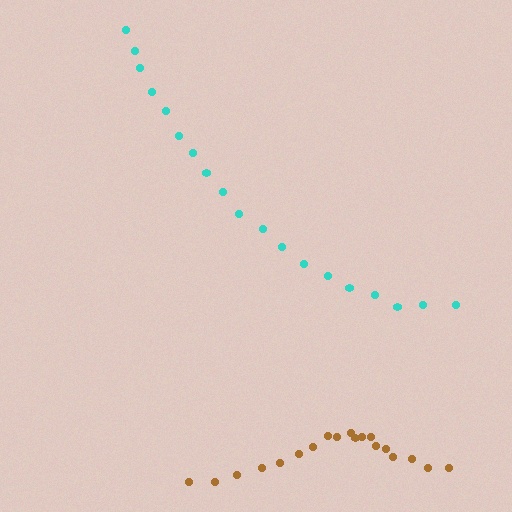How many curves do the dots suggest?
There are 2 distinct paths.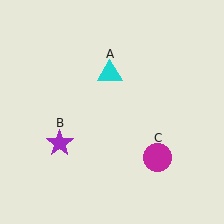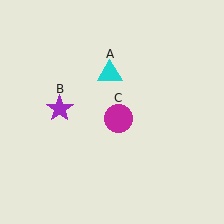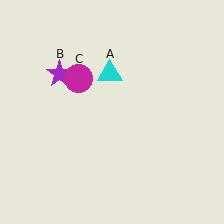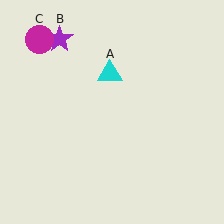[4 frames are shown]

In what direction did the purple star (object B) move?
The purple star (object B) moved up.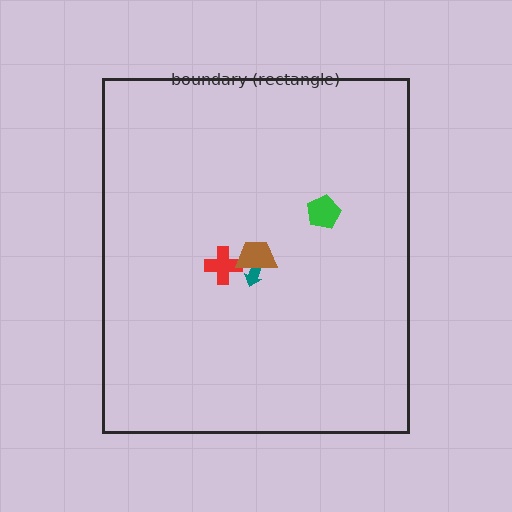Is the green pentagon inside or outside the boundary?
Inside.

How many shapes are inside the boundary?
4 inside, 0 outside.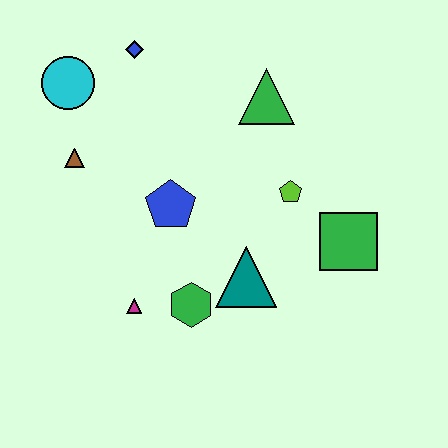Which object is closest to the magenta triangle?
The green hexagon is closest to the magenta triangle.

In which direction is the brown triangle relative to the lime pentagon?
The brown triangle is to the left of the lime pentagon.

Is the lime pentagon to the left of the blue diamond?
No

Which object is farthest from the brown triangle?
The green square is farthest from the brown triangle.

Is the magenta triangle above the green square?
No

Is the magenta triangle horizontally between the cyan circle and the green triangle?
Yes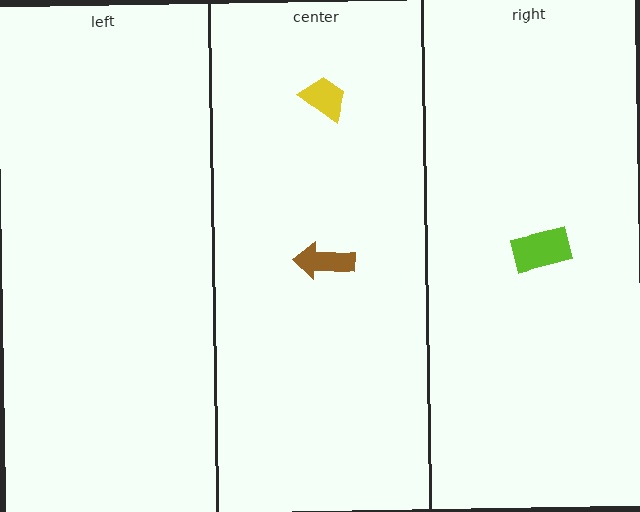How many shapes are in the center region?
2.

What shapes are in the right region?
The lime rectangle.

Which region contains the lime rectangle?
The right region.